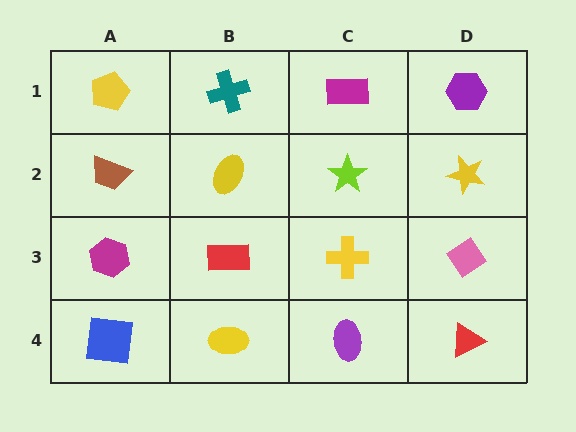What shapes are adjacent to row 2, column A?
A yellow pentagon (row 1, column A), a magenta hexagon (row 3, column A), a yellow ellipse (row 2, column B).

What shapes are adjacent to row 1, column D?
A yellow star (row 2, column D), a magenta rectangle (row 1, column C).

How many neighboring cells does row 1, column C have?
3.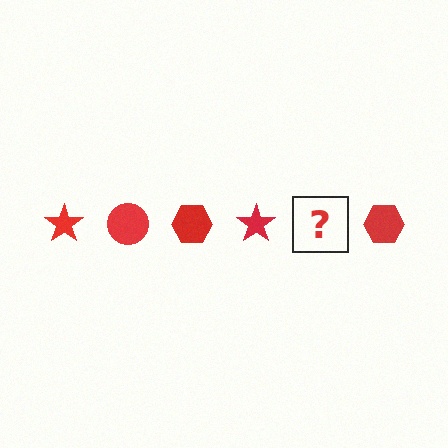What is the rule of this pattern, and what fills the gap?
The rule is that the pattern cycles through star, circle, hexagon shapes in red. The gap should be filled with a red circle.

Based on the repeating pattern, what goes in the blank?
The blank should be a red circle.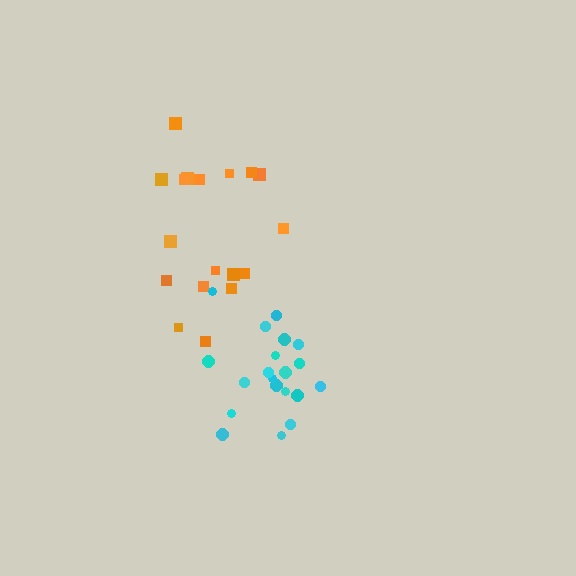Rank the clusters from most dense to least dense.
cyan, orange.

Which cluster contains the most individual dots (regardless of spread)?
Cyan (20).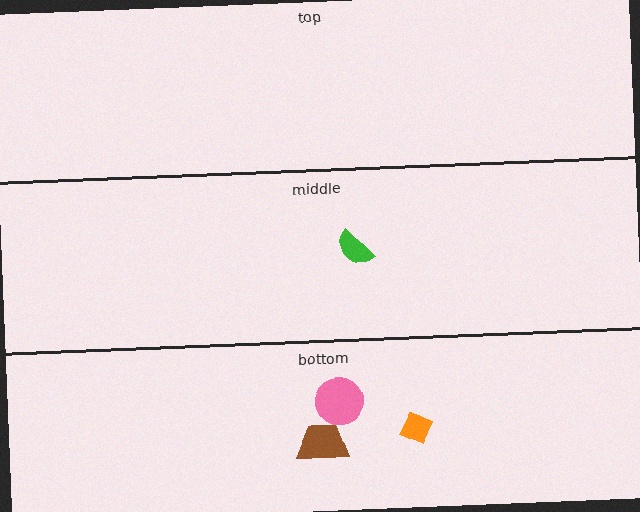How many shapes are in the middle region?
1.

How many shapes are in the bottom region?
3.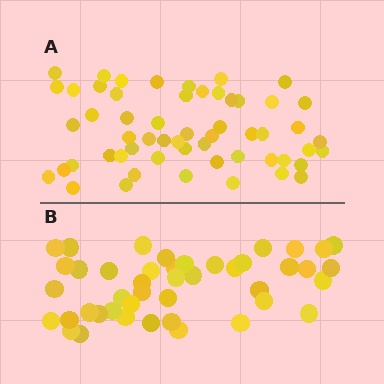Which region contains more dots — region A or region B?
Region A (the top region) has more dots.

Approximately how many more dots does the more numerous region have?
Region A has roughly 12 or so more dots than region B.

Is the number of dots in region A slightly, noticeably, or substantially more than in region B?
Region A has noticeably more, but not dramatically so. The ratio is roughly 1.3 to 1.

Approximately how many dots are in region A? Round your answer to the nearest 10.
About 60 dots. (The exact count is 56, which rounds to 60.)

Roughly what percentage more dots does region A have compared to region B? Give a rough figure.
About 25% more.